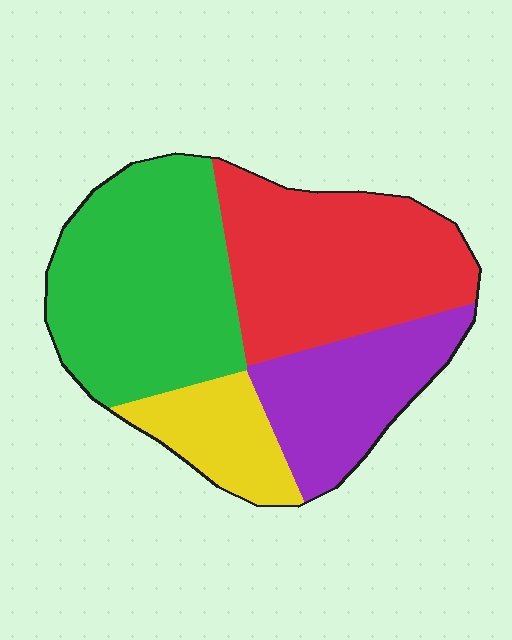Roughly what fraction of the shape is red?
Red takes up between a sixth and a third of the shape.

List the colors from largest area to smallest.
From largest to smallest: green, red, purple, yellow.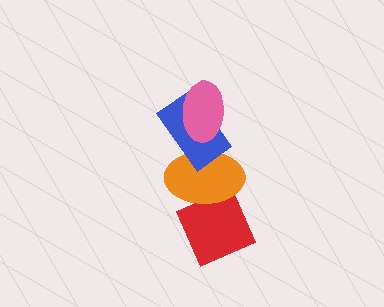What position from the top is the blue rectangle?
The blue rectangle is 2nd from the top.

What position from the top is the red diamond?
The red diamond is 4th from the top.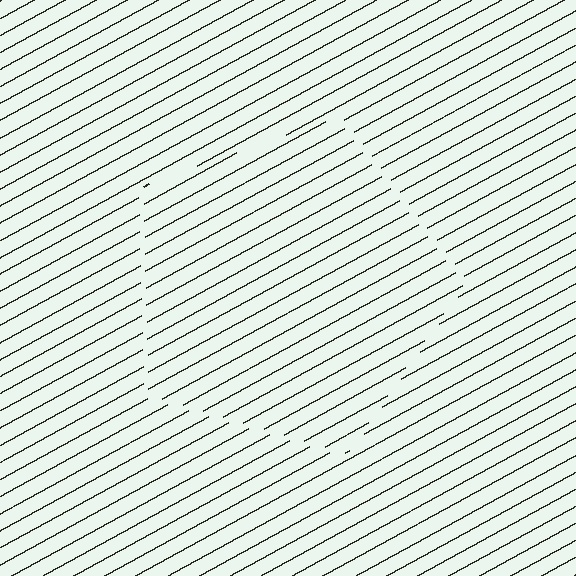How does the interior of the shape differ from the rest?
The interior of the shape contains the same grating, shifted by half a period — the contour is defined by the phase discontinuity where line-ends from the inner and outer gratings abut.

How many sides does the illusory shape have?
5 sides — the line-ends trace a pentagon.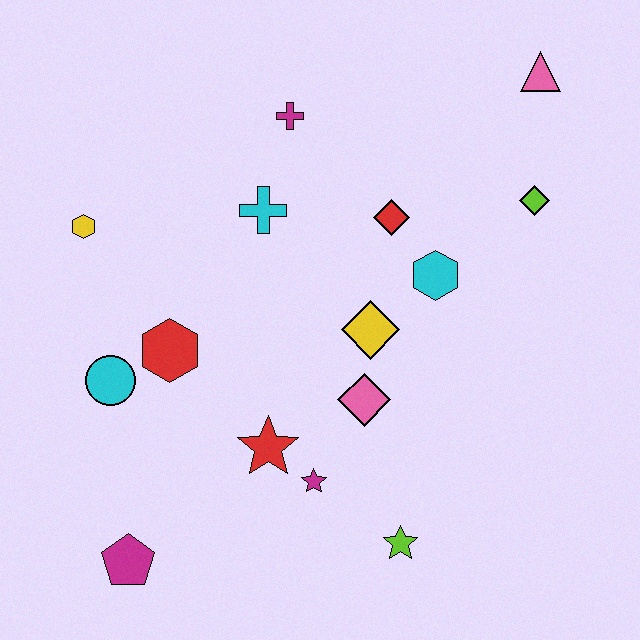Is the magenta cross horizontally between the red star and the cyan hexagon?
Yes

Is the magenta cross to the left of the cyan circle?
No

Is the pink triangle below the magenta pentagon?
No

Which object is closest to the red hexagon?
The cyan circle is closest to the red hexagon.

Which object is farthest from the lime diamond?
The magenta pentagon is farthest from the lime diamond.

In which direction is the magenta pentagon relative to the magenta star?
The magenta pentagon is to the left of the magenta star.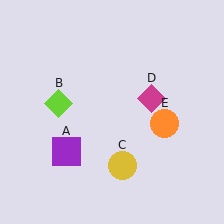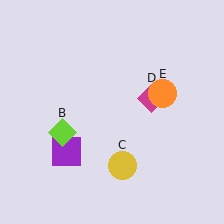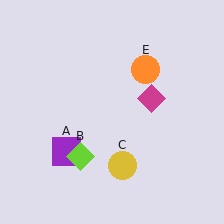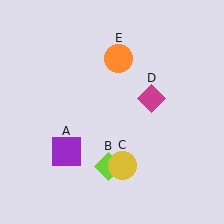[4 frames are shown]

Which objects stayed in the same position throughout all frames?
Purple square (object A) and yellow circle (object C) and magenta diamond (object D) remained stationary.